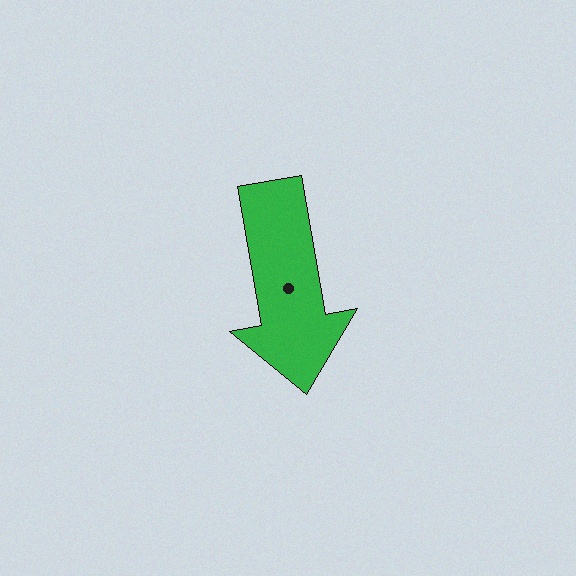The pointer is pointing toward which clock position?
Roughly 6 o'clock.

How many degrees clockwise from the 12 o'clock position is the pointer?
Approximately 170 degrees.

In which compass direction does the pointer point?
South.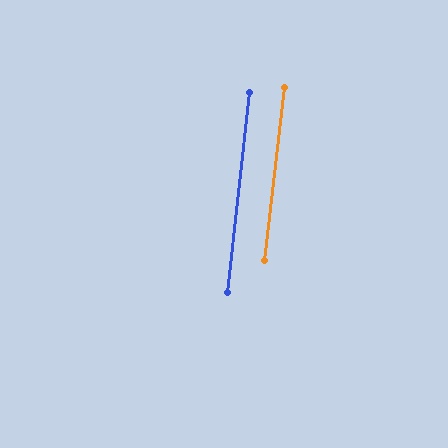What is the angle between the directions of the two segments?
Approximately 0 degrees.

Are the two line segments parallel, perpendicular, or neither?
Parallel — their directions differ by only 0.4°.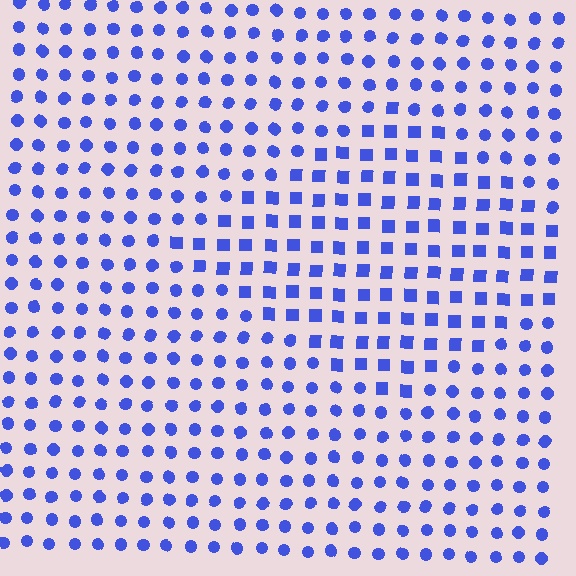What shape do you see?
I see a diamond.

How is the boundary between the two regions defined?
The boundary is defined by a change in element shape: squares inside vs. circles outside. All elements share the same color and spacing.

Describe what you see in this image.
The image is filled with small blue elements arranged in a uniform grid. A diamond-shaped region contains squares, while the surrounding area contains circles. The boundary is defined purely by the change in element shape.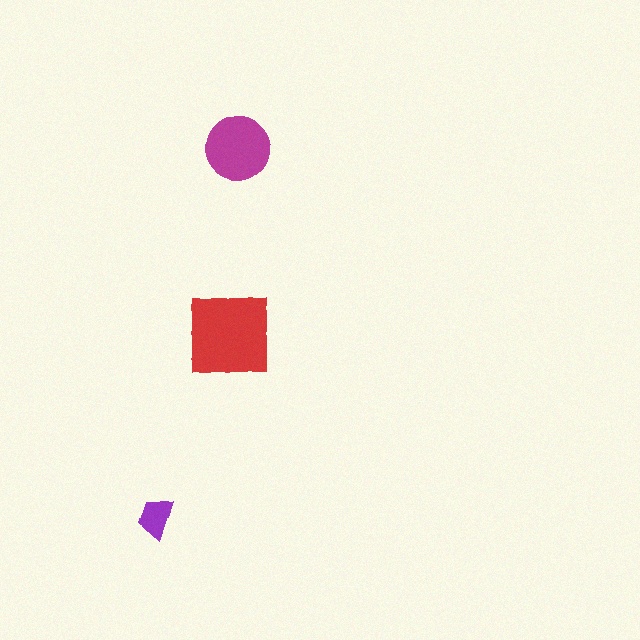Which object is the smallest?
The purple trapezoid.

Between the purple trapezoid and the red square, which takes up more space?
The red square.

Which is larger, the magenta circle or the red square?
The red square.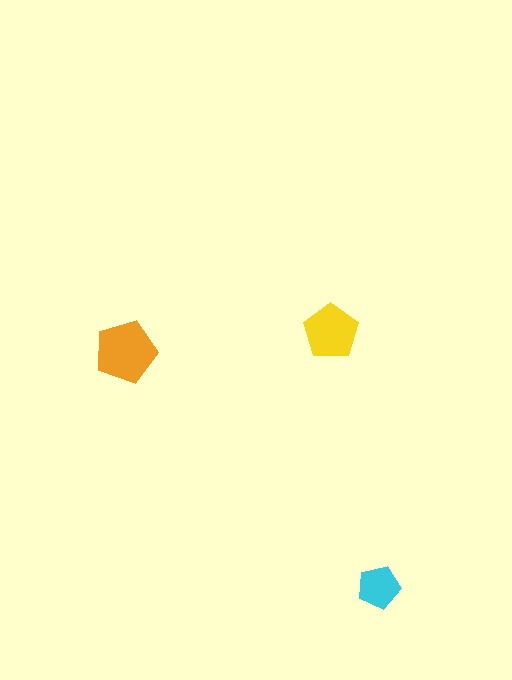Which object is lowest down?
The cyan pentagon is bottommost.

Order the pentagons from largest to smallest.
the orange one, the yellow one, the cyan one.